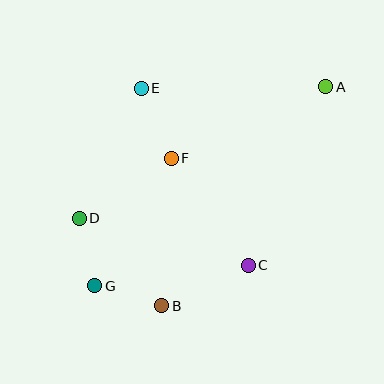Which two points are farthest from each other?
Points A and G are farthest from each other.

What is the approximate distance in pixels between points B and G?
The distance between B and G is approximately 70 pixels.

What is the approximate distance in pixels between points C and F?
The distance between C and F is approximately 132 pixels.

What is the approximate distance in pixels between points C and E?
The distance between C and E is approximately 207 pixels.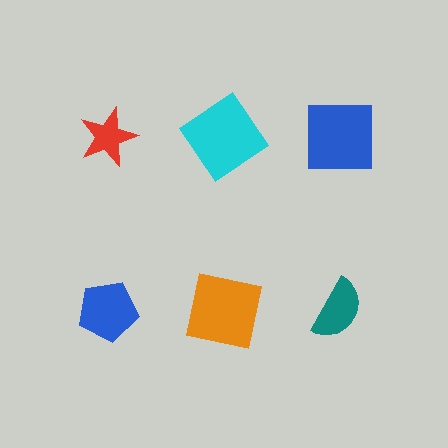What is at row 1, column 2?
A cyan diamond.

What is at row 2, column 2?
An orange square.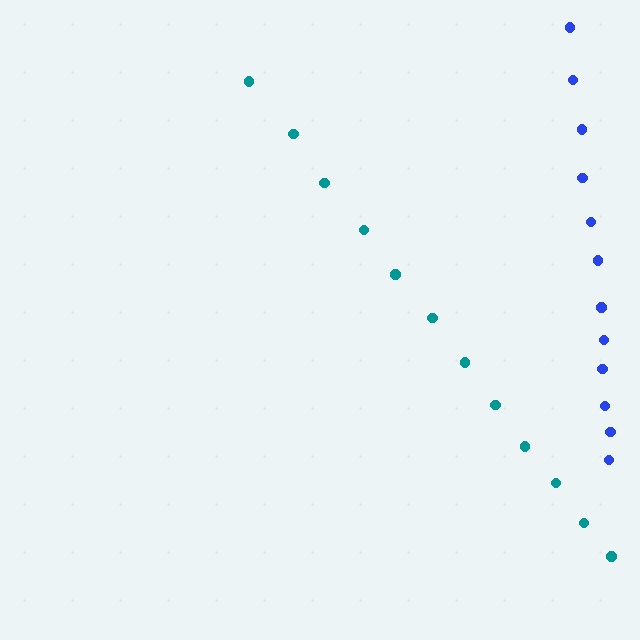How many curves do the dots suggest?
There are 2 distinct paths.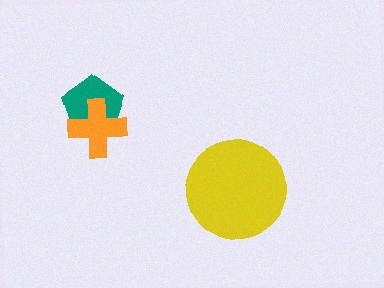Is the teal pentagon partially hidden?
Yes, it is partially covered by another shape.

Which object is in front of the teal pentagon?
The orange cross is in front of the teal pentagon.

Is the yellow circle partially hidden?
No, no other shape covers it.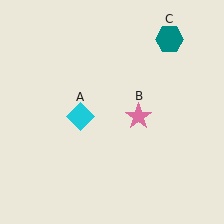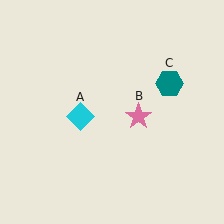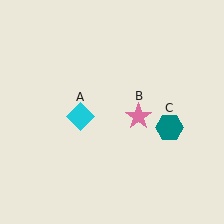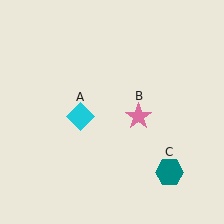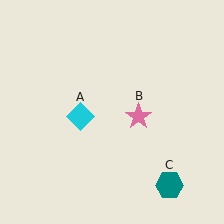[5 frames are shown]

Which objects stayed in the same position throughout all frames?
Cyan diamond (object A) and pink star (object B) remained stationary.